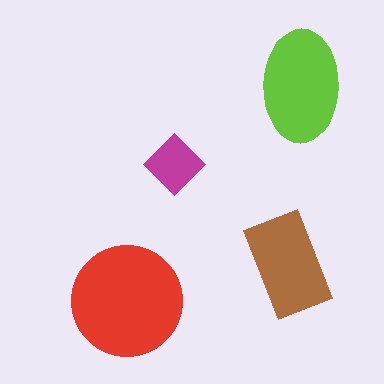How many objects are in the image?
There are 4 objects in the image.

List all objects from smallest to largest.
The magenta diamond, the brown rectangle, the lime ellipse, the red circle.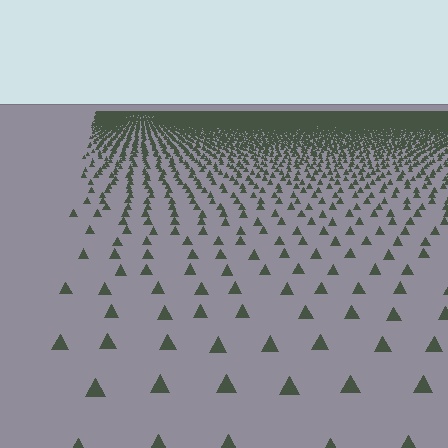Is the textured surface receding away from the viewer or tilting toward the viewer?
The surface is receding away from the viewer. Texture elements get smaller and denser toward the top.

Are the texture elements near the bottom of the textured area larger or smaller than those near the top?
Larger. Near the bottom, elements are closer to the viewer and appear at a bigger on-screen size.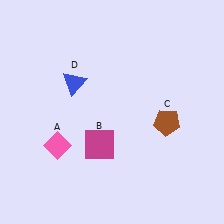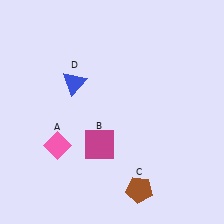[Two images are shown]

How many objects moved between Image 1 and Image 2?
1 object moved between the two images.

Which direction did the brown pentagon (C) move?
The brown pentagon (C) moved down.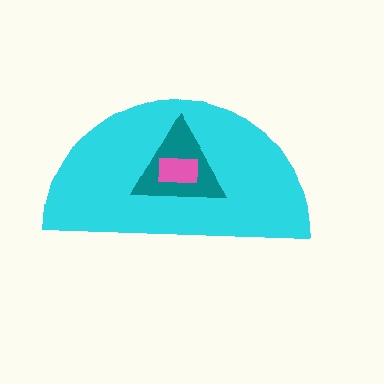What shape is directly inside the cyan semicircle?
The teal triangle.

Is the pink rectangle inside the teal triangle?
Yes.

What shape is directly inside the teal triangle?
The pink rectangle.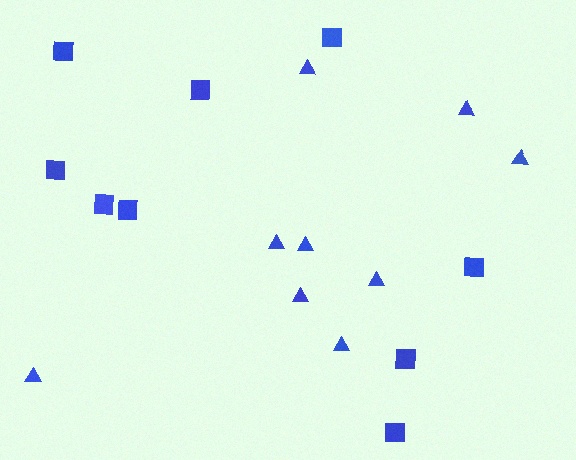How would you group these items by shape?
There are 2 groups: one group of squares (9) and one group of triangles (9).